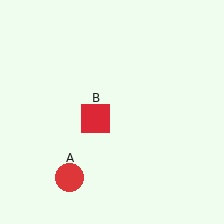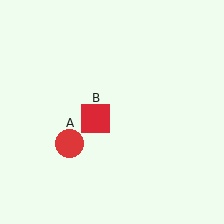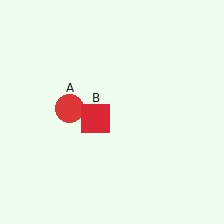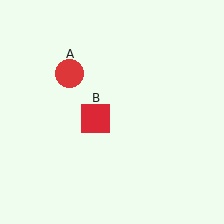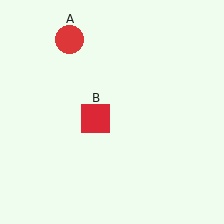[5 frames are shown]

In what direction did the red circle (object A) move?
The red circle (object A) moved up.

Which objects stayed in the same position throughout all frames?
Red square (object B) remained stationary.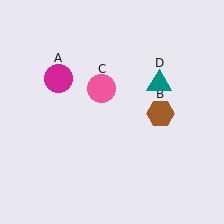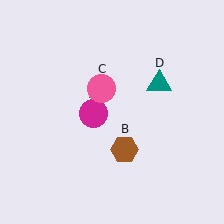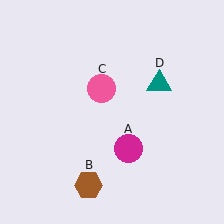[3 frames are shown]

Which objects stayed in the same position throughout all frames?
Pink circle (object C) and teal triangle (object D) remained stationary.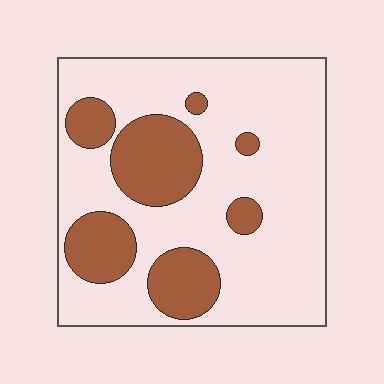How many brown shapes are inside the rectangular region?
7.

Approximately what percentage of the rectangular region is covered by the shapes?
Approximately 25%.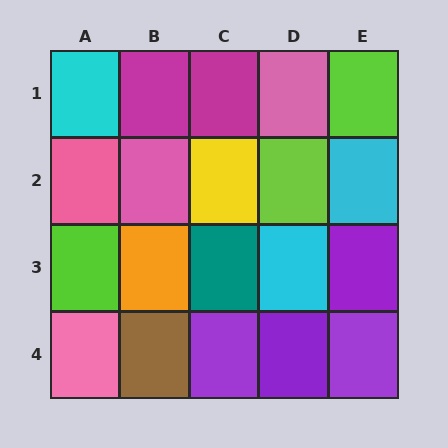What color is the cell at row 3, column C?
Teal.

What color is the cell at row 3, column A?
Lime.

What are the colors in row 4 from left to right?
Pink, brown, purple, purple, purple.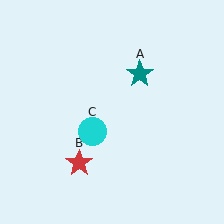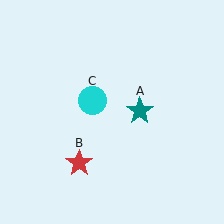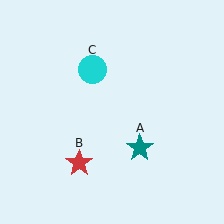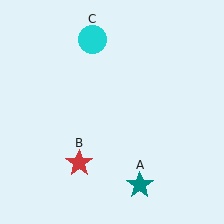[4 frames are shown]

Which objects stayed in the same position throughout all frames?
Red star (object B) remained stationary.